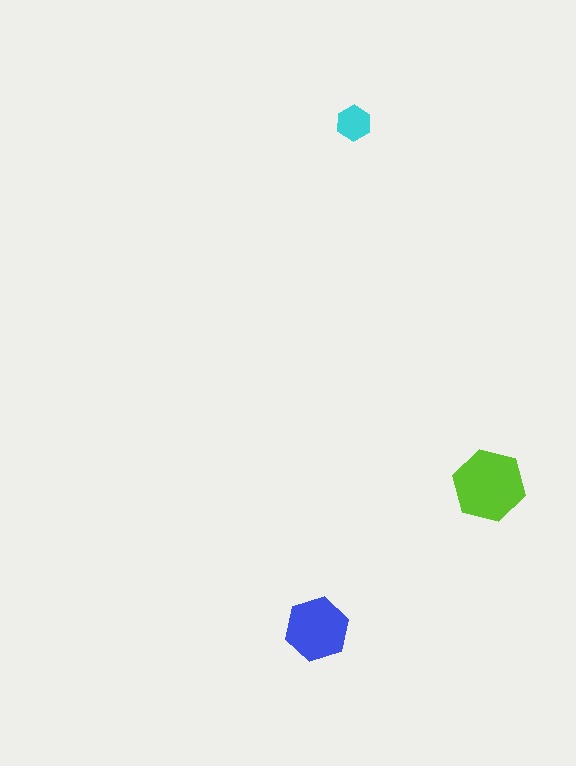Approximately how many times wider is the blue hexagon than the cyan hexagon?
About 2 times wider.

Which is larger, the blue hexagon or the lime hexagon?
The lime one.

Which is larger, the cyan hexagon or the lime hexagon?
The lime one.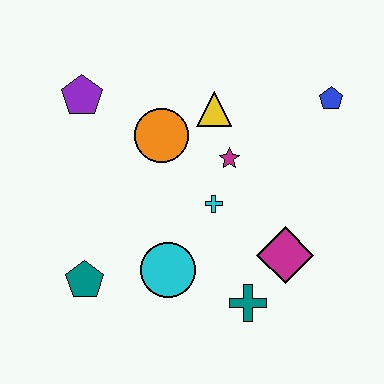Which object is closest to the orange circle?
The yellow triangle is closest to the orange circle.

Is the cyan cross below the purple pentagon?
Yes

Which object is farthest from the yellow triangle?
The teal pentagon is farthest from the yellow triangle.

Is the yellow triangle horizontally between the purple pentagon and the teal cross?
Yes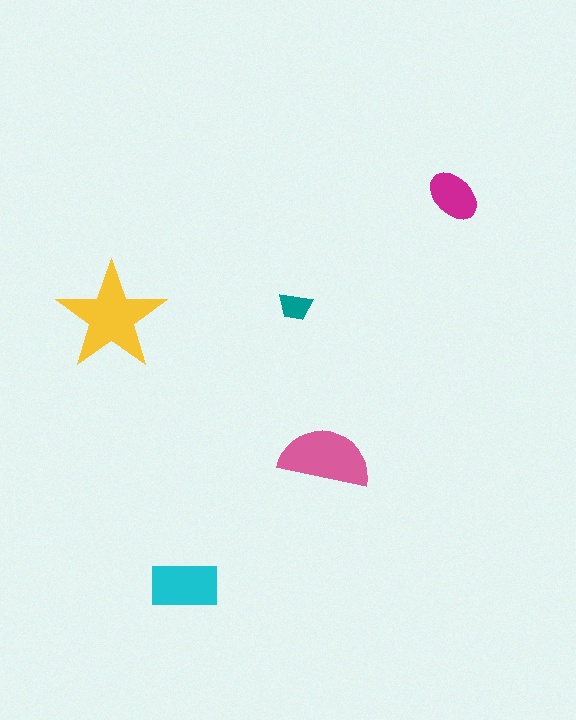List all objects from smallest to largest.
The teal trapezoid, the magenta ellipse, the cyan rectangle, the pink semicircle, the yellow star.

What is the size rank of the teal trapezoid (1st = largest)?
5th.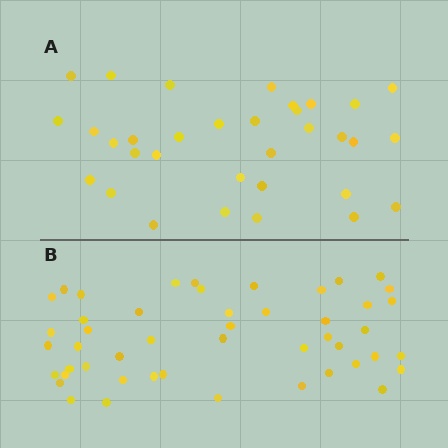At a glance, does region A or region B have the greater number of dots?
Region B (the bottom region) has more dots.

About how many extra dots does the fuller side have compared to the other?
Region B has approximately 15 more dots than region A.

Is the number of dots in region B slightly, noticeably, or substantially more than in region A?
Region B has substantially more. The ratio is roughly 1.5 to 1.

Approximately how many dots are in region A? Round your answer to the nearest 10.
About 30 dots. (The exact count is 33, which rounds to 30.)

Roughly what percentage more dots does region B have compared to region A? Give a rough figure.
About 45% more.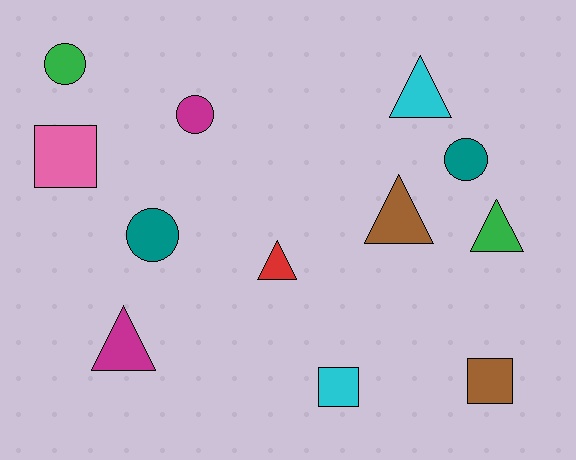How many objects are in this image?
There are 12 objects.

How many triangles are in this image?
There are 5 triangles.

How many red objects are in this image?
There is 1 red object.